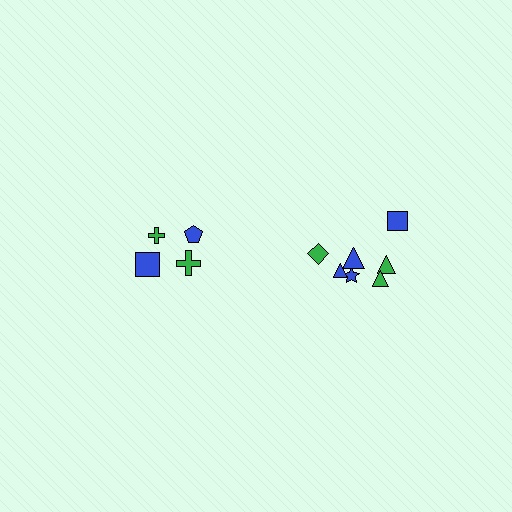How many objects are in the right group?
There are 7 objects.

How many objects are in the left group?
There are 4 objects.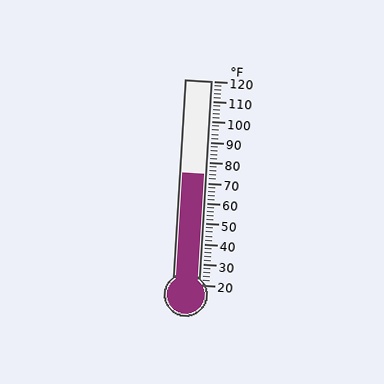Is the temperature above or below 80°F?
The temperature is below 80°F.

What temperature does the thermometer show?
The thermometer shows approximately 74°F.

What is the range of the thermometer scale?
The thermometer scale ranges from 20°F to 120°F.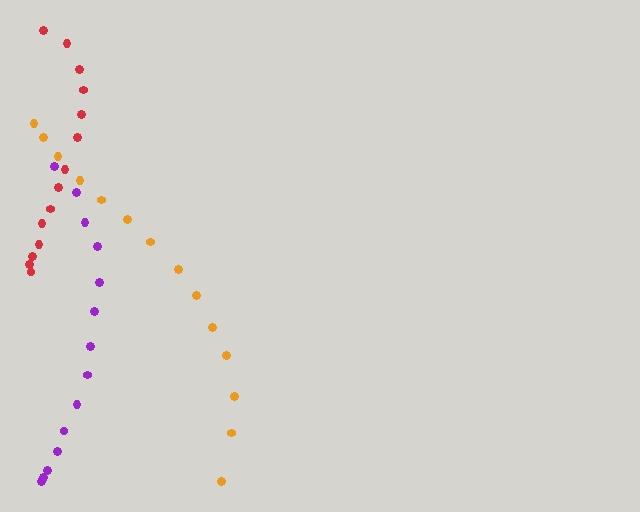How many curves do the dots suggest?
There are 3 distinct paths.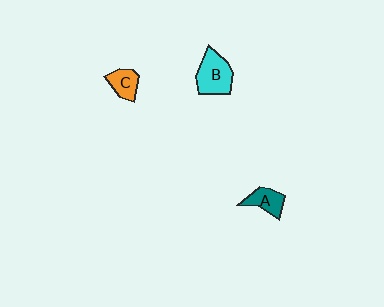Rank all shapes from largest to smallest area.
From largest to smallest: B (cyan), A (teal), C (orange).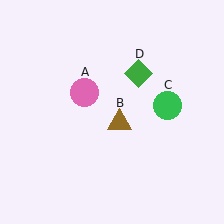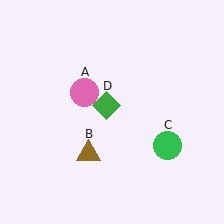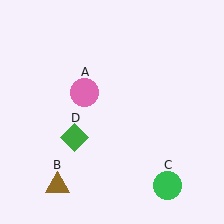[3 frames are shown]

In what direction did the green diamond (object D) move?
The green diamond (object D) moved down and to the left.